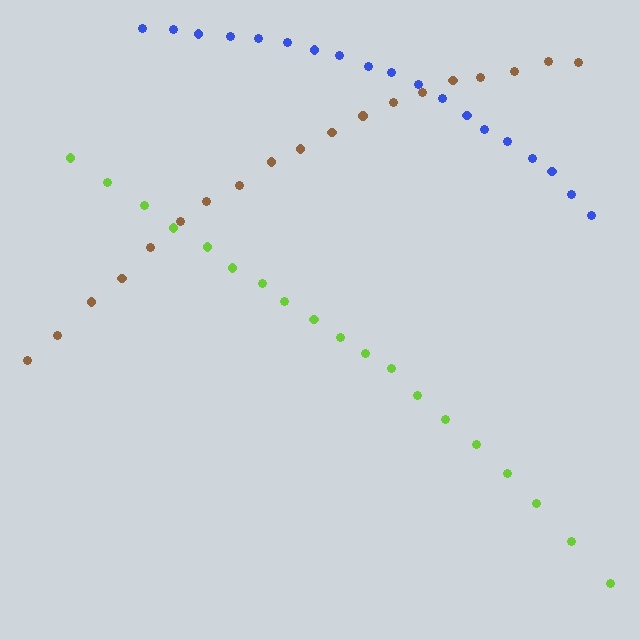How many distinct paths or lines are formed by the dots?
There are 3 distinct paths.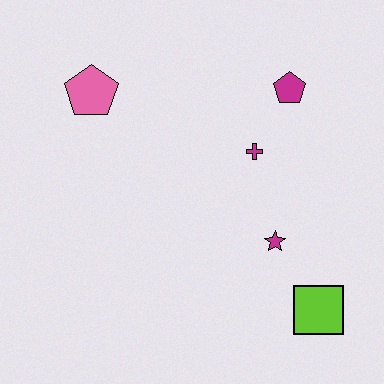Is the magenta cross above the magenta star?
Yes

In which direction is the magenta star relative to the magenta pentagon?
The magenta star is below the magenta pentagon.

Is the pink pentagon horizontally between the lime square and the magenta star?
No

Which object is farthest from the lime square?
The pink pentagon is farthest from the lime square.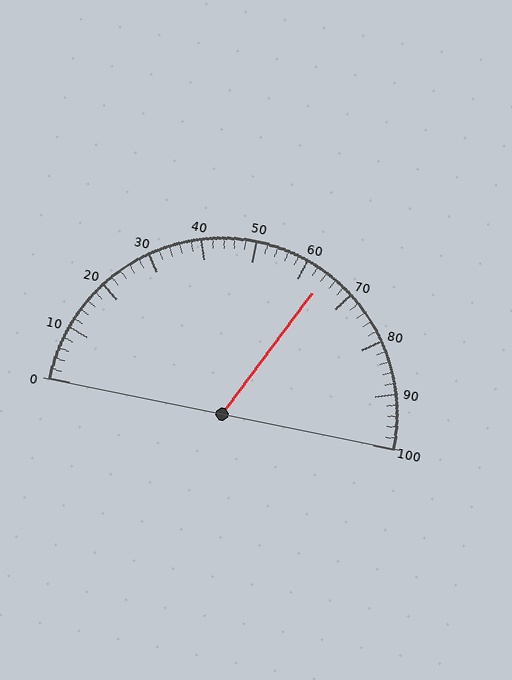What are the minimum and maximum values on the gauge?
The gauge ranges from 0 to 100.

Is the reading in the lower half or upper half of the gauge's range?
The reading is in the upper half of the range (0 to 100).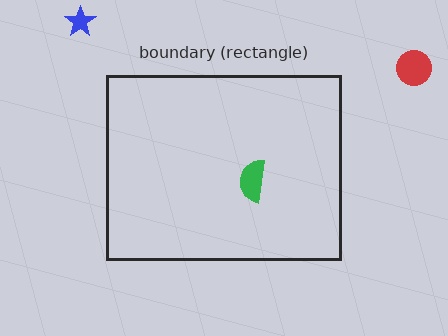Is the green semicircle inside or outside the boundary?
Inside.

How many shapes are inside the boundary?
1 inside, 2 outside.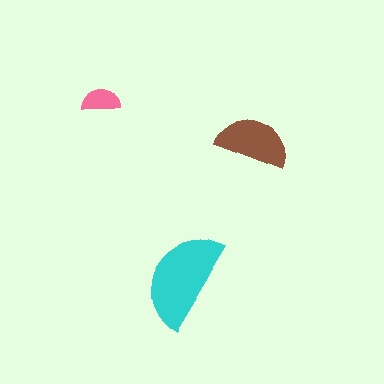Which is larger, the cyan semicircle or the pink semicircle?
The cyan one.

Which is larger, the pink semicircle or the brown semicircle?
The brown one.